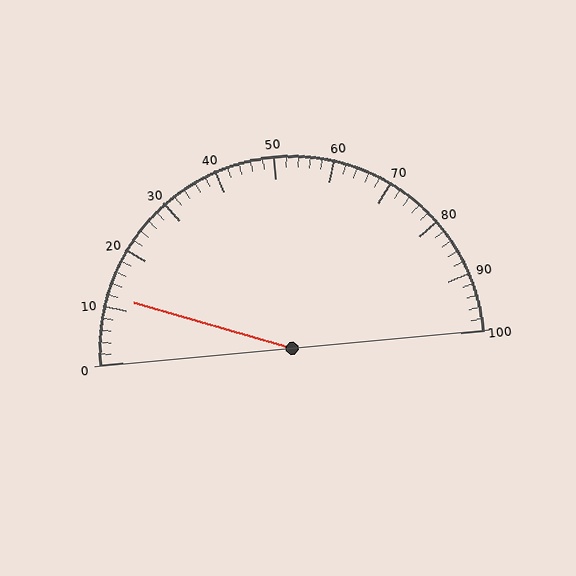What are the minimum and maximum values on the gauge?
The gauge ranges from 0 to 100.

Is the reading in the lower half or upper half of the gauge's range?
The reading is in the lower half of the range (0 to 100).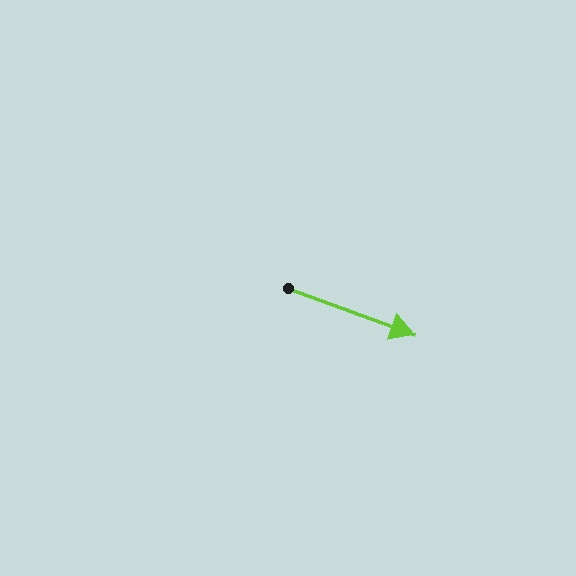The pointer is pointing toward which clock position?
Roughly 4 o'clock.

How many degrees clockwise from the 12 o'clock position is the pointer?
Approximately 110 degrees.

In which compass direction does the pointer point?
East.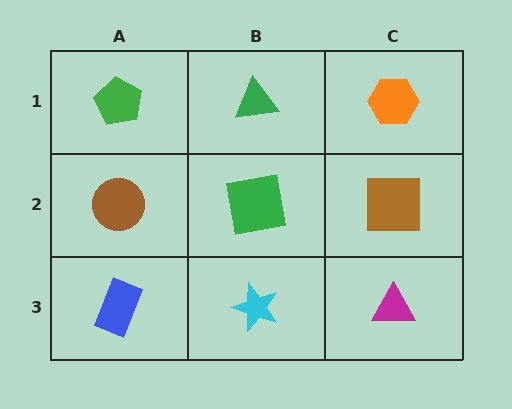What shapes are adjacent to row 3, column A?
A brown circle (row 2, column A), a cyan star (row 3, column B).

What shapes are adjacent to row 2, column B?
A green triangle (row 1, column B), a cyan star (row 3, column B), a brown circle (row 2, column A), a brown square (row 2, column C).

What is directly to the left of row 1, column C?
A green triangle.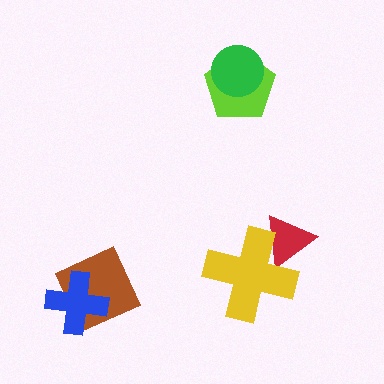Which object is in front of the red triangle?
The yellow cross is in front of the red triangle.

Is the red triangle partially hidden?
Yes, it is partially covered by another shape.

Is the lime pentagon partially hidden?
Yes, it is partially covered by another shape.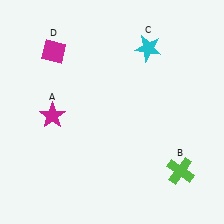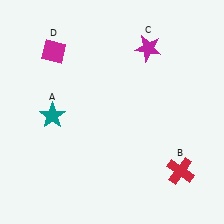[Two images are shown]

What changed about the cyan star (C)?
In Image 1, C is cyan. In Image 2, it changed to magenta.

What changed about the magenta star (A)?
In Image 1, A is magenta. In Image 2, it changed to teal.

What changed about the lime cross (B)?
In Image 1, B is lime. In Image 2, it changed to red.